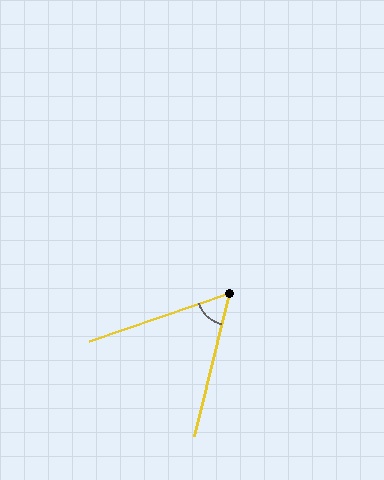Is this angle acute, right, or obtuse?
It is acute.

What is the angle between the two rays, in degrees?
Approximately 57 degrees.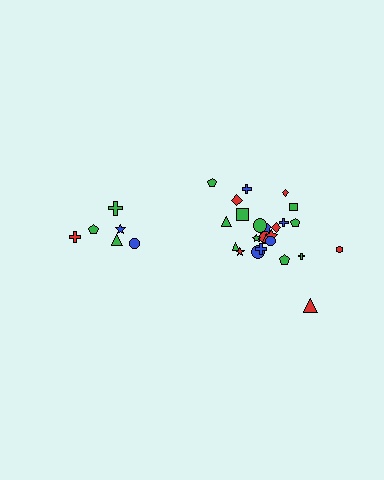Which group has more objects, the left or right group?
The right group.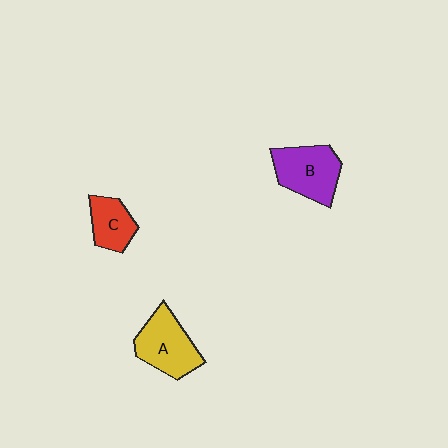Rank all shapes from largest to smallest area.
From largest to smallest: B (purple), A (yellow), C (red).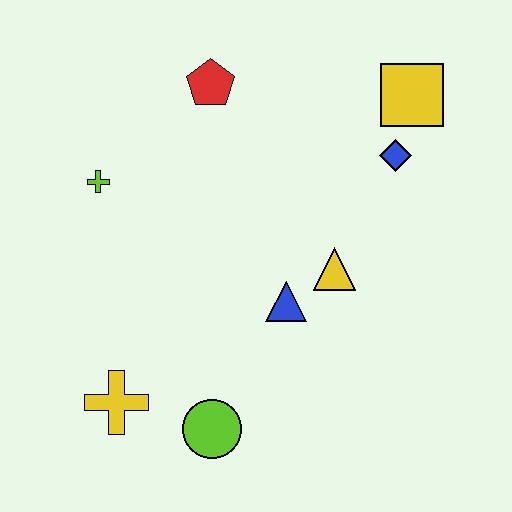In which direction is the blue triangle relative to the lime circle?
The blue triangle is above the lime circle.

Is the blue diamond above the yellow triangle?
Yes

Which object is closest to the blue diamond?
The yellow square is closest to the blue diamond.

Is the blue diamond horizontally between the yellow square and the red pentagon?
Yes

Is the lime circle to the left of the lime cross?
No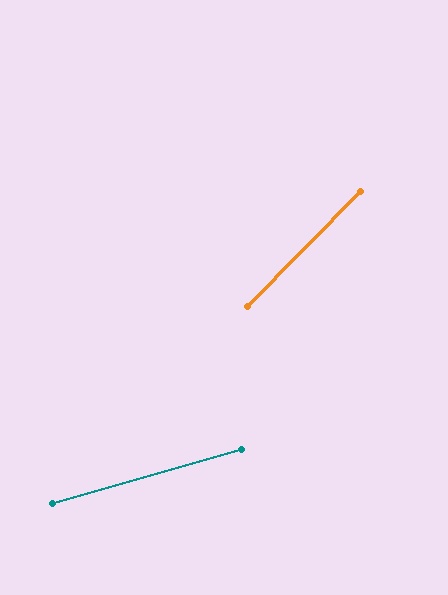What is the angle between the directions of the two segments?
Approximately 30 degrees.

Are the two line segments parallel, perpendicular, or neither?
Neither parallel nor perpendicular — they differ by about 30°.